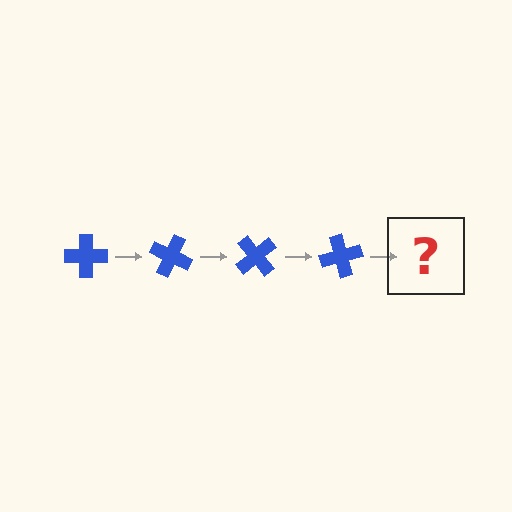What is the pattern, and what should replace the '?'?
The pattern is that the cross rotates 25 degrees each step. The '?' should be a blue cross rotated 100 degrees.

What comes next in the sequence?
The next element should be a blue cross rotated 100 degrees.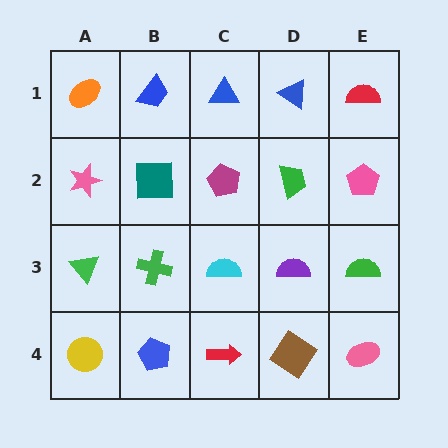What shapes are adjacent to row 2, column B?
A blue trapezoid (row 1, column B), a green cross (row 3, column B), a pink star (row 2, column A), a magenta pentagon (row 2, column C).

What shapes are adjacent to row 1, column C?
A magenta pentagon (row 2, column C), a blue trapezoid (row 1, column B), a blue triangle (row 1, column D).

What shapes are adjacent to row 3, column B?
A teal square (row 2, column B), a blue pentagon (row 4, column B), a green triangle (row 3, column A), a cyan semicircle (row 3, column C).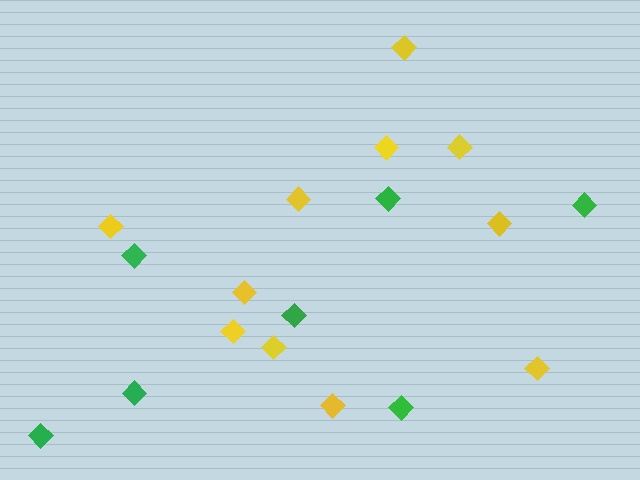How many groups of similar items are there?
There are 2 groups: one group of yellow diamonds (11) and one group of green diamonds (7).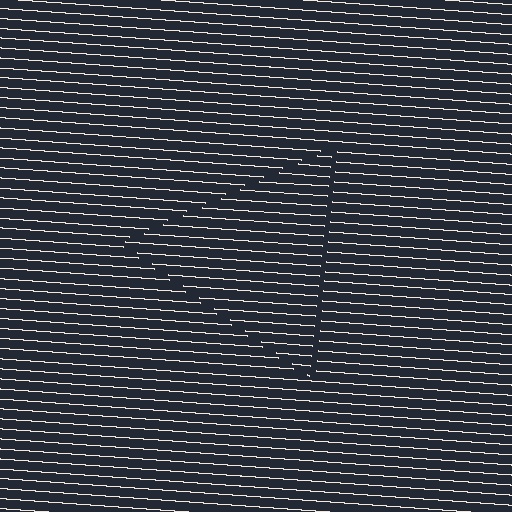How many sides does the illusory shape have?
3 sides — the line-ends trace a triangle.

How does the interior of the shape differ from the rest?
The interior of the shape contains the same grating, shifted by half a period — the contour is defined by the phase discontinuity where line-ends from the inner and outer gratings abut.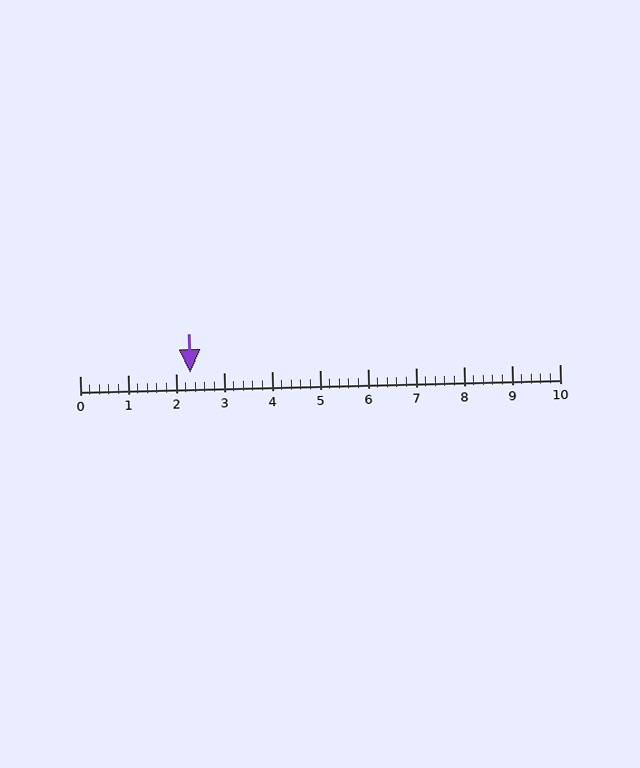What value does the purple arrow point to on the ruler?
The purple arrow points to approximately 2.3.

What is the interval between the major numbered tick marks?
The major tick marks are spaced 1 units apart.